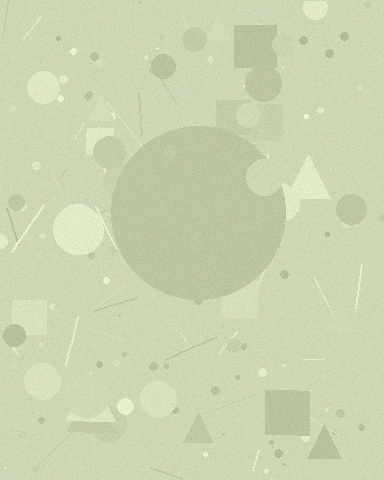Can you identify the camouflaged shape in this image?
The camouflaged shape is a circle.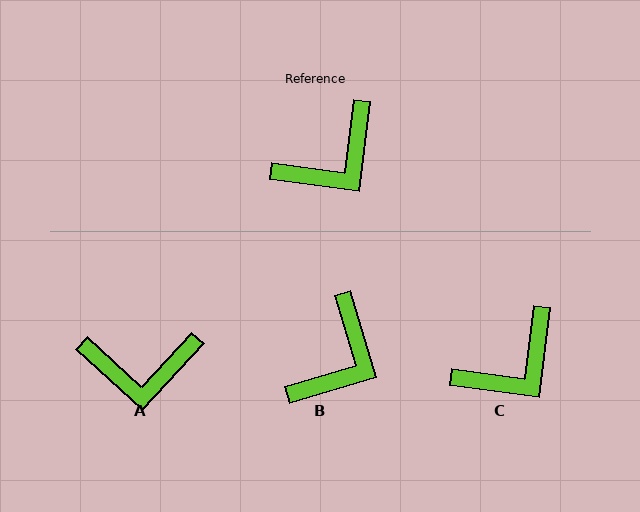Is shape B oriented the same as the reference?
No, it is off by about 24 degrees.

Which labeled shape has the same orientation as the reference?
C.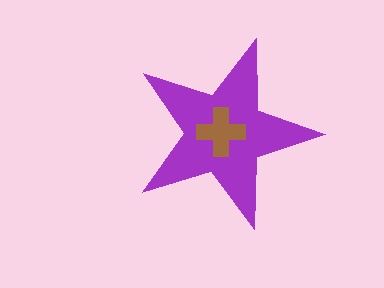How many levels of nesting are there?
2.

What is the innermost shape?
The brown cross.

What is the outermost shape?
The purple star.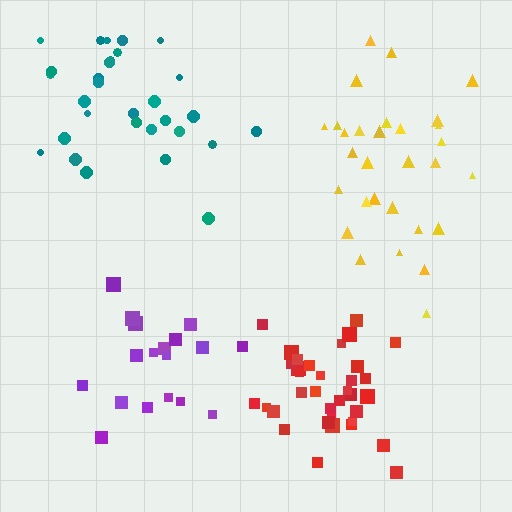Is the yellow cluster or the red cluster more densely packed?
Red.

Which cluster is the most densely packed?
Red.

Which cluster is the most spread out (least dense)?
Yellow.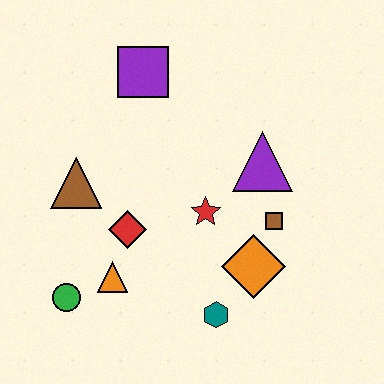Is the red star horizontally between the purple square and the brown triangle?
No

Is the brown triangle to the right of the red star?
No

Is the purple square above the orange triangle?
Yes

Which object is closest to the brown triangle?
The red diamond is closest to the brown triangle.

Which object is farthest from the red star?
The green circle is farthest from the red star.